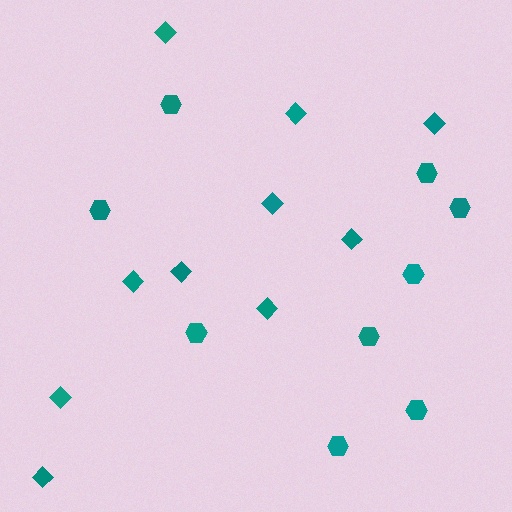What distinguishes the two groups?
There are 2 groups: one group of hexagons (9) and one group of diamonds (10).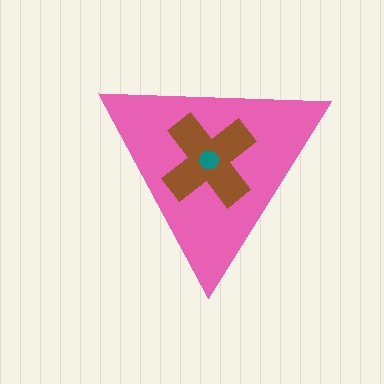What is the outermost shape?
The pink triangle.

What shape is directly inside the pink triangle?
The brown cross.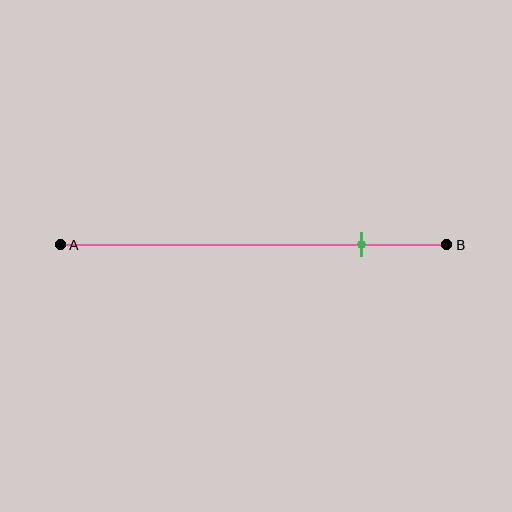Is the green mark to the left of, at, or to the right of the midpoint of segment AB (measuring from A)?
The green mark is to the right of the midpoint of segment AB.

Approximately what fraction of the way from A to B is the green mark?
The green mark is approximately 80% of the way from A to B.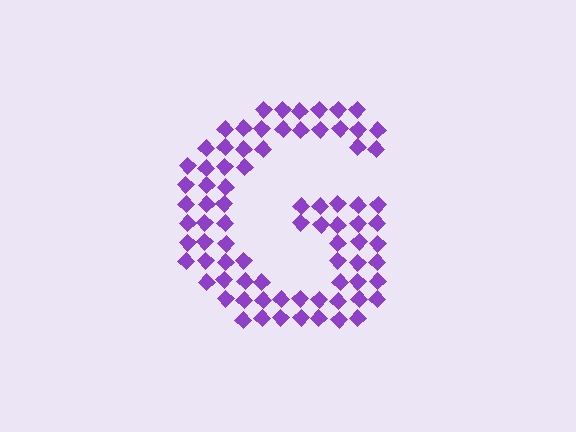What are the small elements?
The small elements are diamonds.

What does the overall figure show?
The overall figure shows the letter G.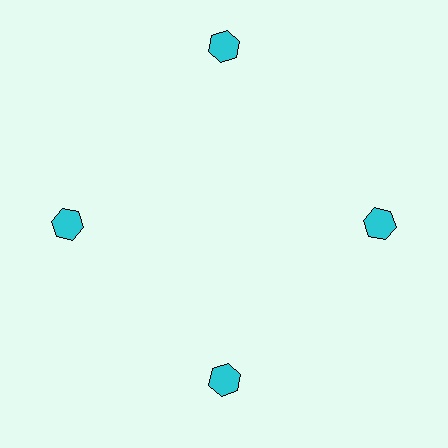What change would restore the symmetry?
The symmetry would be restored by moving it inward, back onto the ring so that all 4 hexagons sit at equal angles and equal distance from the center.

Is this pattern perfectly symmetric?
No. The 4 cyan hexagons are arranged in a ring, but one element near the 12 o'clock position is pushed outward from the center, breaking the 4-fold rotational symmetry.